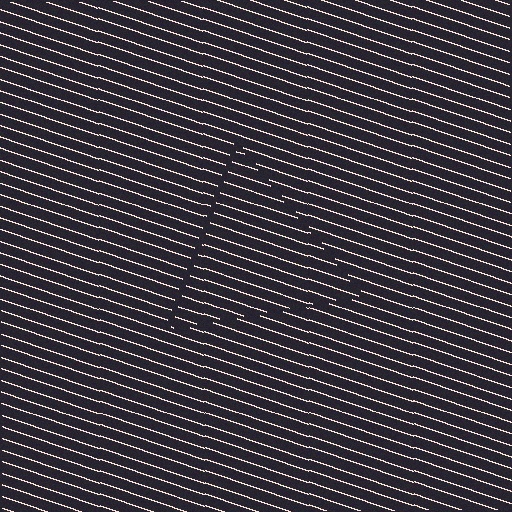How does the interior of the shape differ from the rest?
The interior of the shape contains the same grating, shifted by half a period — the contour is defined by the phase discontinuity where line-ends from the inner and outer gratings abut.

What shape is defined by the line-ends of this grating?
An illusory triangle. The interior of the shape contains the same grating, shifted by half a period — the contour is defined by the phase discontinuity where line-ends from the inner and outer gratings abut.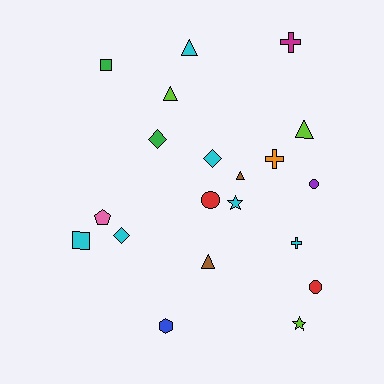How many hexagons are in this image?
There is 1 hexagon.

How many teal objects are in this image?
There are no teal objects.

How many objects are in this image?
There are 20 objects.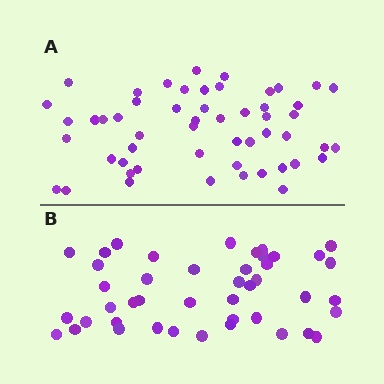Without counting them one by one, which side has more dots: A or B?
Region A (the top region) has more dots.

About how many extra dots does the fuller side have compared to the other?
Region A has roughly 8 or so more dots than region B.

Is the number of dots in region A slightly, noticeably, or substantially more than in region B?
Region A has only slightly more — the two regions are fairly close. The ratio is roughly 1.2 to 1.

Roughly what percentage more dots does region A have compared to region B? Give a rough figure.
About 20% more.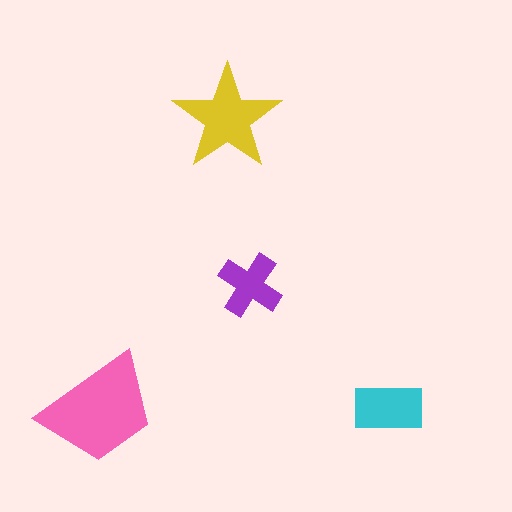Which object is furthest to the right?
The cyan rectangle is rightmost.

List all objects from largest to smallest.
The pink trapezoid, the yellow star, the cyan rectangle, the purple cross.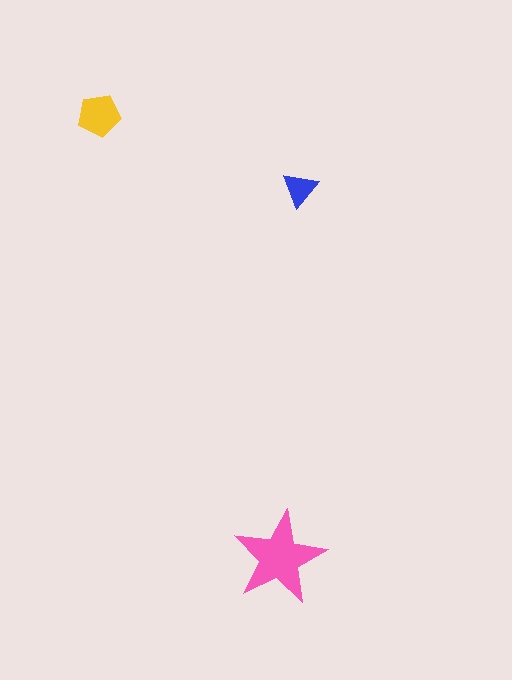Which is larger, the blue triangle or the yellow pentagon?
The yellow pentagon.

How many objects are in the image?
There are 3 objects in the image.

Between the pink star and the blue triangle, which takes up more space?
The pink star.